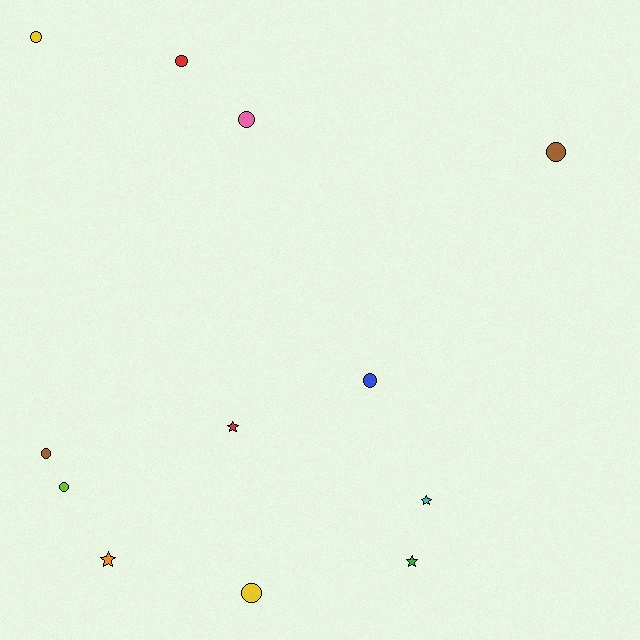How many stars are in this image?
There are 4 stars.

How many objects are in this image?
There are 12 objects.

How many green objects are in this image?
There is 1 green object.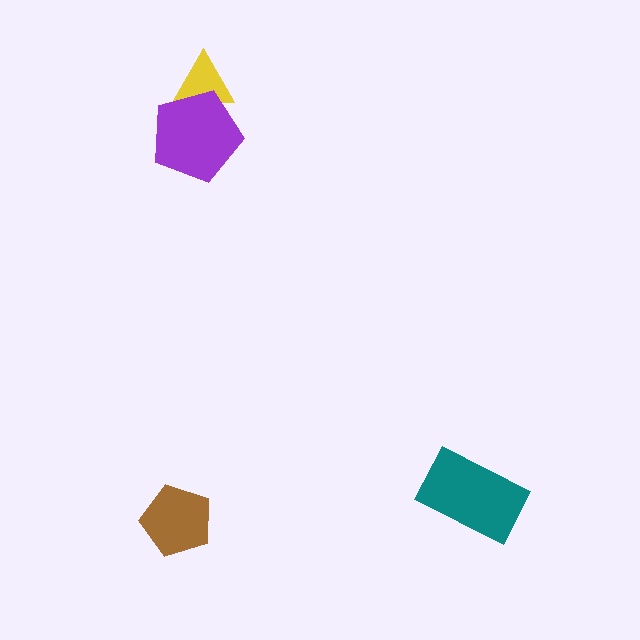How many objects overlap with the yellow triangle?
1 object overlaps with the yellow triangle.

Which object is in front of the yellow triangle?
The purple pentagon is in front of the yellow triangle.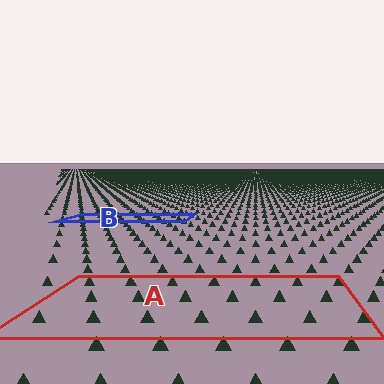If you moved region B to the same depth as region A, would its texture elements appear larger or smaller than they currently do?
They would appear larger. At a closer depth, the same texture elements are projected at a bigger on-screen size.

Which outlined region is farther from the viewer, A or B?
Region B is farther from the viewer — the texture elements inside it appear smaller and more densely packed.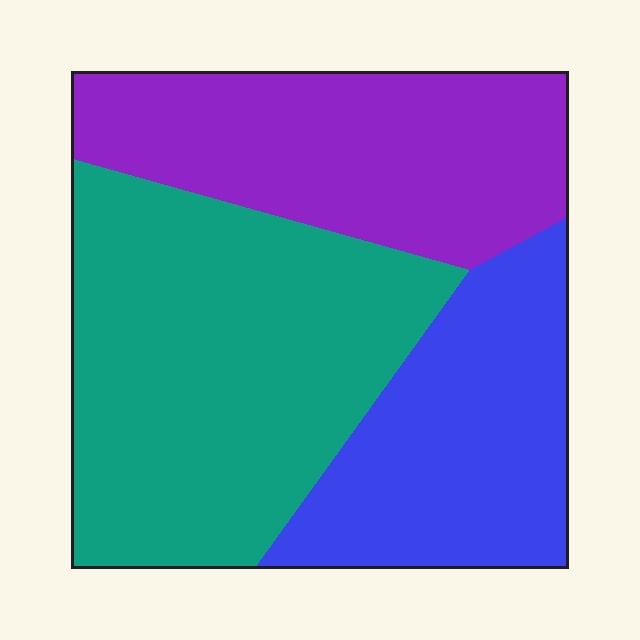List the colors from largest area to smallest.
From largest to smallest: teal, purple, blue.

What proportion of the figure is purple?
Purple covers 30% of the figure.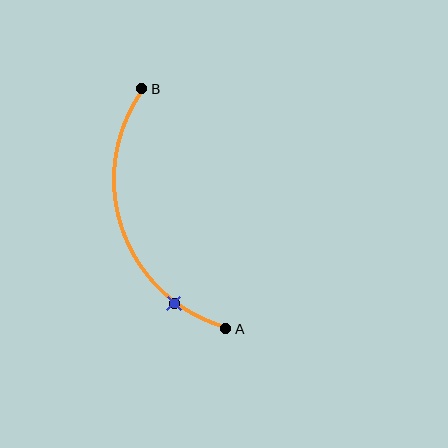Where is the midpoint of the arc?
The arc midpoint is the point on the curve farthest from the straight line joining A and B. It sits to the left of that line.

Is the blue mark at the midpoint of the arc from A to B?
No. The blue mark lies on the arc but is closer to endpoint A. The arc midpoint would be at the point on the curve equidistant along the arc from both A and B.